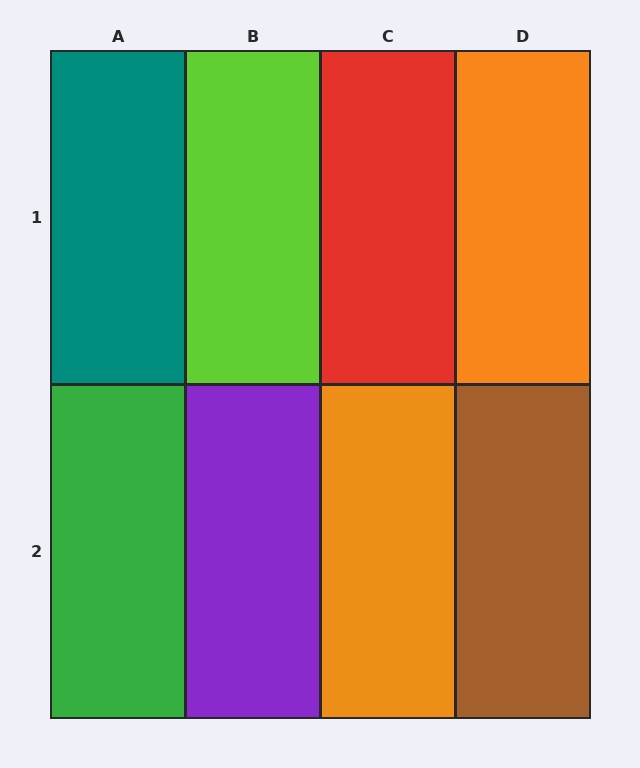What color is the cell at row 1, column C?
Red.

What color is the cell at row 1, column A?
Teal.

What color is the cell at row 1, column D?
Orange.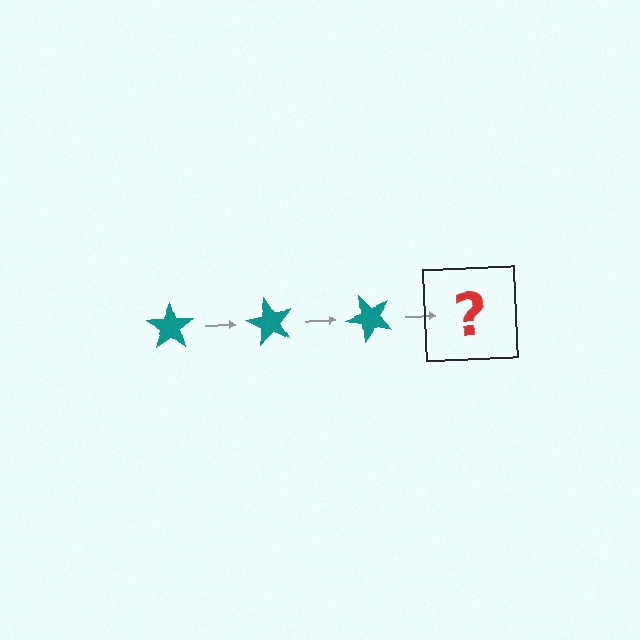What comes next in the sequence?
The next element should be a teal star rotated 180 degrees.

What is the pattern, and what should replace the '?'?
The pattern is that the star rotates 60 degrees each step. The '?' should be a teal star rotated 180 degrees.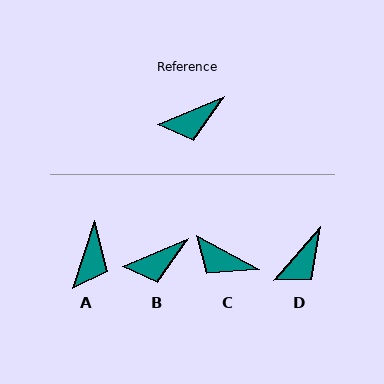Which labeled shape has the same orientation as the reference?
B.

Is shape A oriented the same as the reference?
No, it is off by about 50 degrees.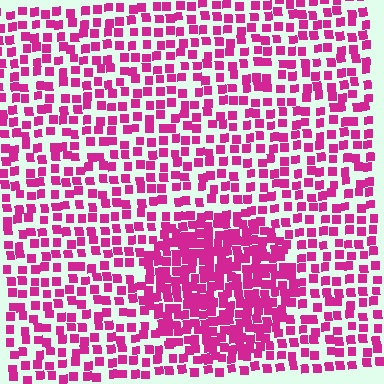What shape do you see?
I see a circle.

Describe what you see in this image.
The image contains small magenta elements arranged at two different densities. A circle-shaped region is visible where the elements are more densely packed than the surrounding area.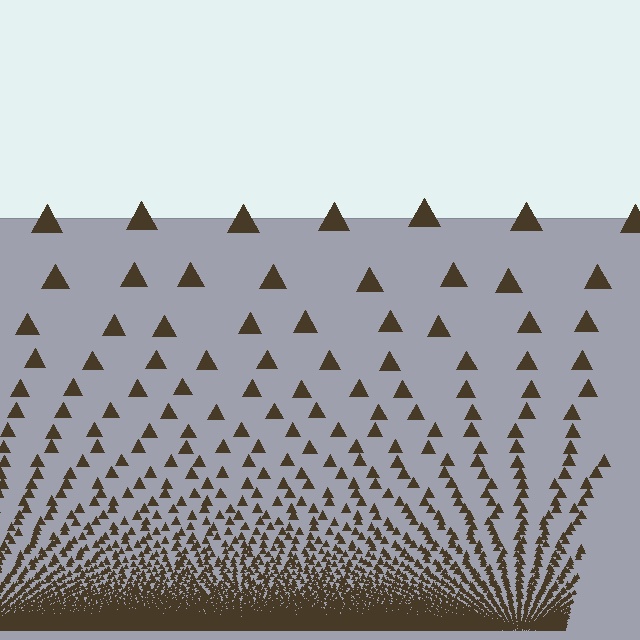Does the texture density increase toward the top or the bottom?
Density increases toward the bottom.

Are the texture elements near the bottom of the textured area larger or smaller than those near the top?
Smaller. The gradient is inverted — elements near the bottom are smaller and denser.